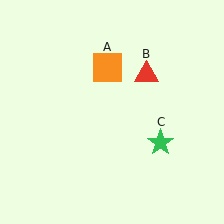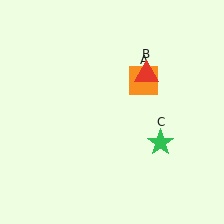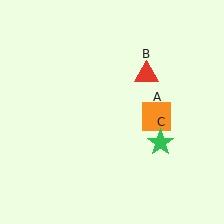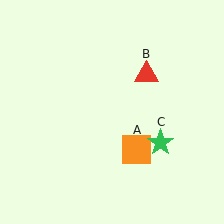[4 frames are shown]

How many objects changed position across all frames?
1 object changed position: orange square (object A).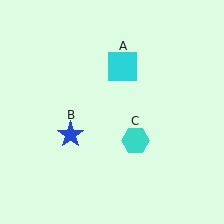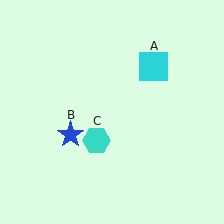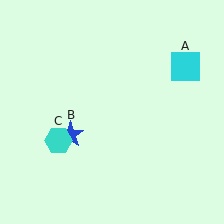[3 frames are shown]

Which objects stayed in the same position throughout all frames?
Blue star (object B) remained stationary.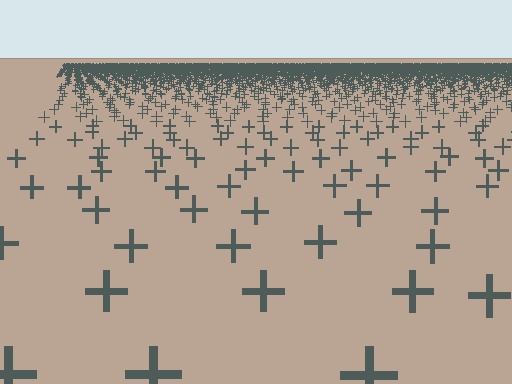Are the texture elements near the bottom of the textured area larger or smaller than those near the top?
Larger. Near the bottom, elements are closer to the viewer and appear at a bigger on-screen size.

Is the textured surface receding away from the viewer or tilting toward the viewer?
The surface is receding away from the viewer. Texture elements get smaller and denser toward the top.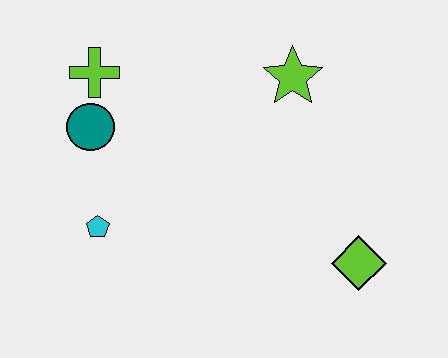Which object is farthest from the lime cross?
The lime diamond is farthest from the lime cross.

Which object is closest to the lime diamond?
The lime star is closest to the lime diamond.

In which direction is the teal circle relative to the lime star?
The teal circle is to the left of the lime star.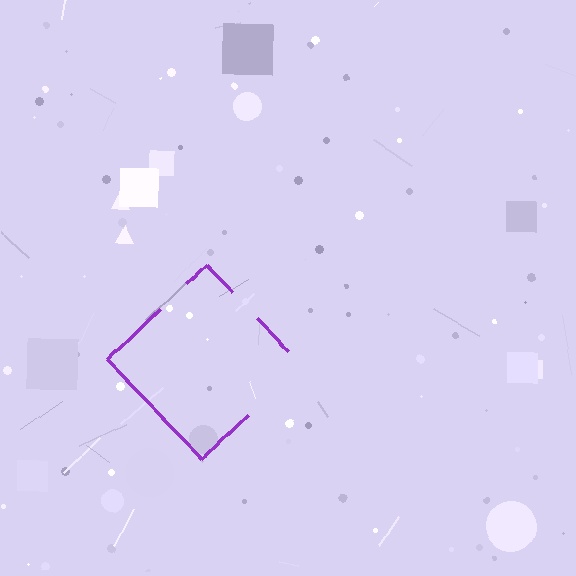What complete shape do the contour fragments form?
The contour fragments form a diamond.